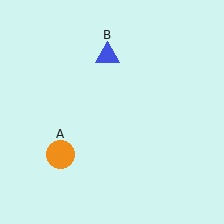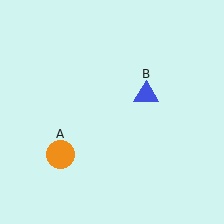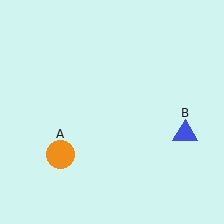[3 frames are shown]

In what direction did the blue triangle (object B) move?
The blue triangle (object B) moved down and to the right.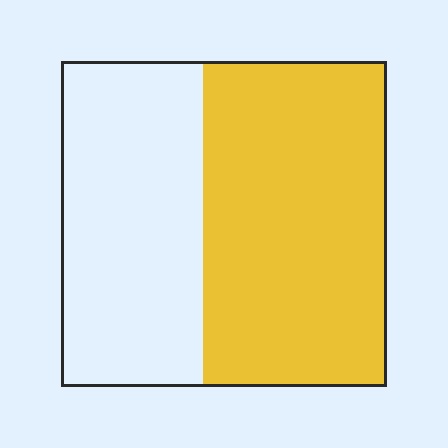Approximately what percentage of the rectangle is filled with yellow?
Approximately 55%.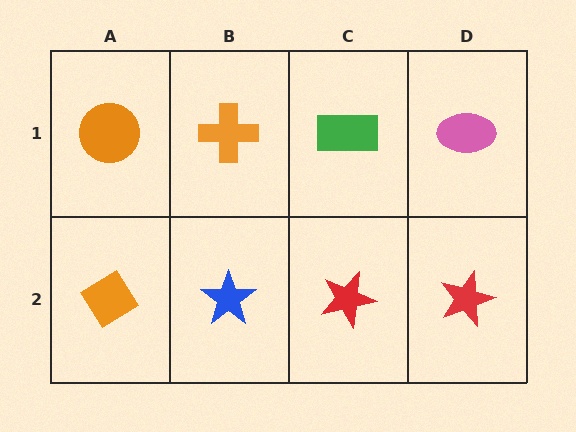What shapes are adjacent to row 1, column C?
A red star (row 2, column C), an orange cross (row 1, column B), a pink ellipse (row 1, column D).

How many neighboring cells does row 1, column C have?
3.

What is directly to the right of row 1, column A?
An orange cross.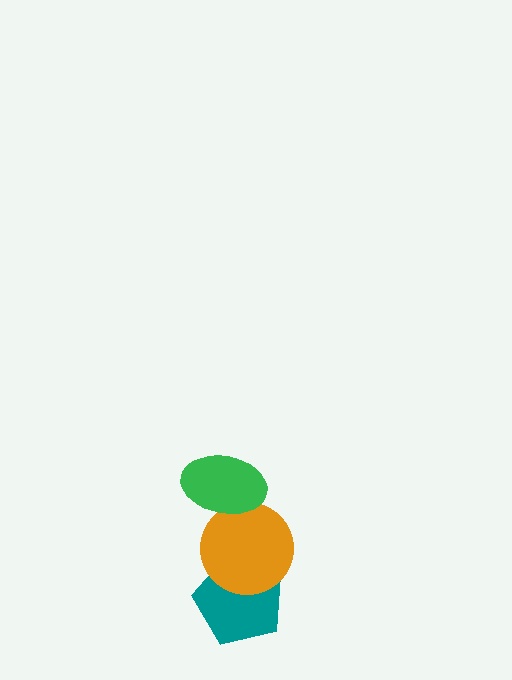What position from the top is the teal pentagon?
The teal pentagon is 3rd from the top.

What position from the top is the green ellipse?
The green ellipse is 1st from the top.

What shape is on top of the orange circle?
The green ellipse is on top of the orange circle.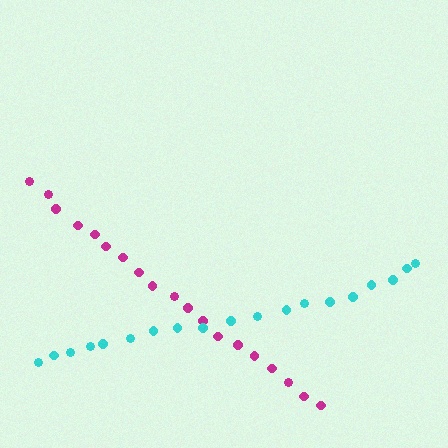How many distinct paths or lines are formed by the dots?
There are 2 distinct paths.